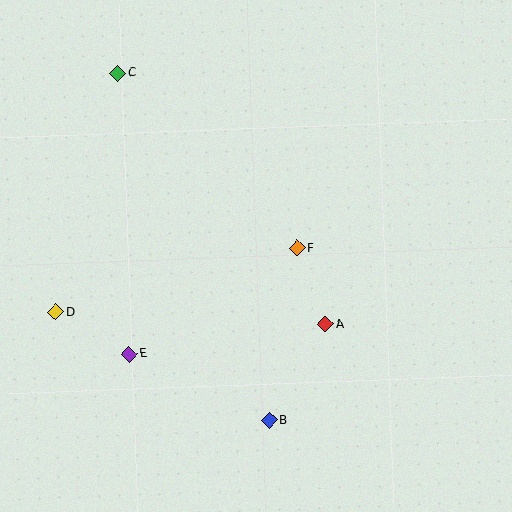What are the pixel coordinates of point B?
Point B is at (269, 420).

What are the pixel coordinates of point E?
Point E is at (129, 354).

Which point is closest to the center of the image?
Point F at (297, 248) is closest to the center.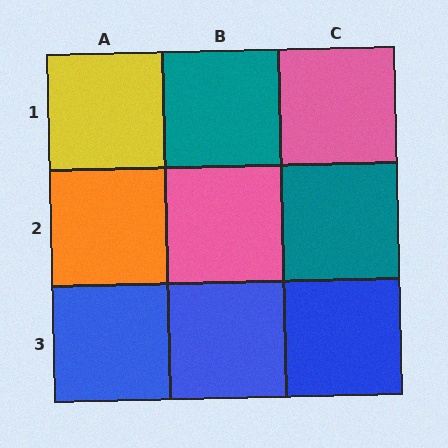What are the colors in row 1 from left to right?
Yellow, teal, pink.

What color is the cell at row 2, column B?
Pink.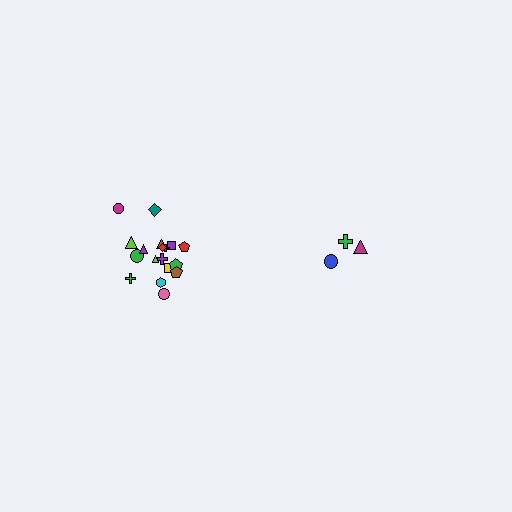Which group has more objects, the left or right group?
The left group.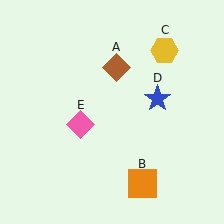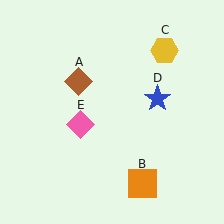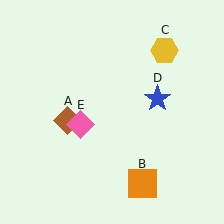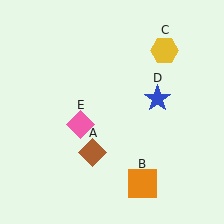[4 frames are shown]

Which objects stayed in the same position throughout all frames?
Orange square (object B) and yellow hexagon (object C) and blue star (object D) and pink diamond (object E) remained stationary.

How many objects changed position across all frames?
1 object changed position: brown diamond (object A).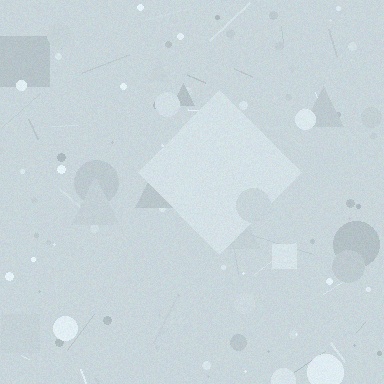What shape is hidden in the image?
A diamond is hidden in the image.